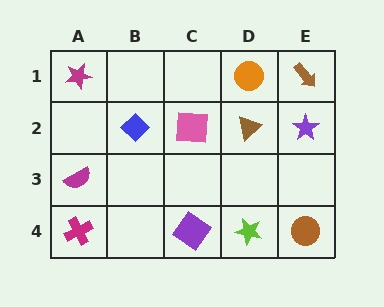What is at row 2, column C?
A pink square.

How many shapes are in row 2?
4 shapes.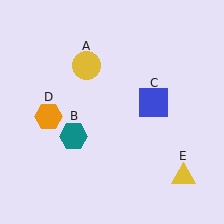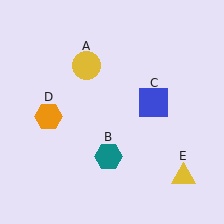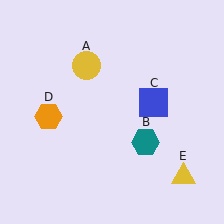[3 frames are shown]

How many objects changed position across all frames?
1 object changed position: teal hexagon (object B).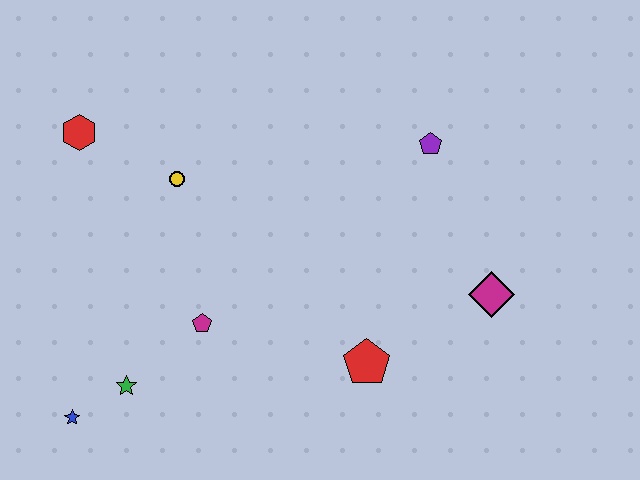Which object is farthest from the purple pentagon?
The blue star is farthest from the purple pentagon.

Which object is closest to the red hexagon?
The yellow circle is closest to the red hexagon.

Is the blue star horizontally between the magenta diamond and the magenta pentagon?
No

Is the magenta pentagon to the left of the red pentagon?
Yes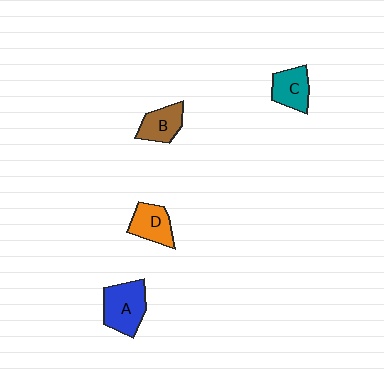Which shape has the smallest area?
Shape B (brown).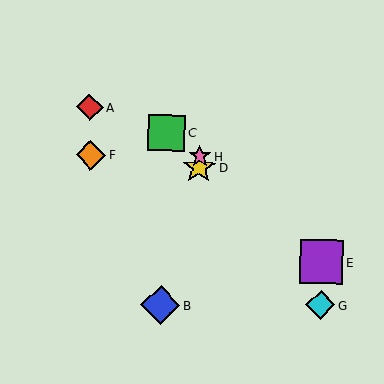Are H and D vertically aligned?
Yes, both are at x≈200.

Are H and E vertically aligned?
No, H is at x≈200 and E is at x≈322.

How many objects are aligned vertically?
2 objects (D, H) are aligned vertically.